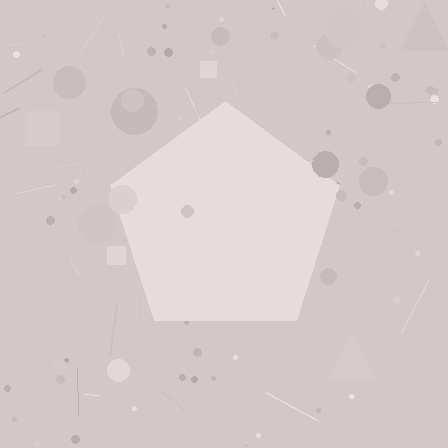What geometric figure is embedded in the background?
A pentagon is embedded in the background.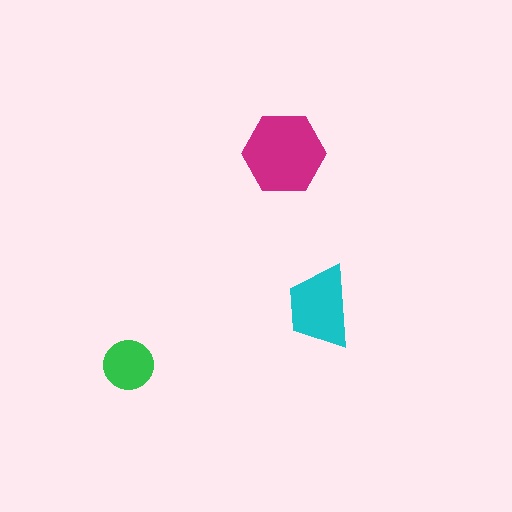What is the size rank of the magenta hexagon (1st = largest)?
1st.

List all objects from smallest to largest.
The green circle, the cyan trapezoid, the magenta hexagon.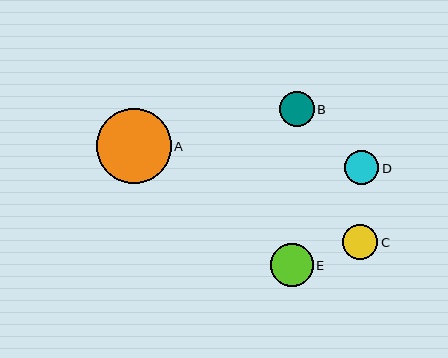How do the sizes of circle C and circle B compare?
Circle C and circle B are approximately the same size.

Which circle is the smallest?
Circle D is the smallest with a size of approximately 35 pixels.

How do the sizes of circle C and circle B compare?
Circle C and circle B are approximately the same size.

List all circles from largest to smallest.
From largest to smallest: A, E, C, B, D.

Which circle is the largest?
Circle A is the largest with a size of approximately 75 pixels.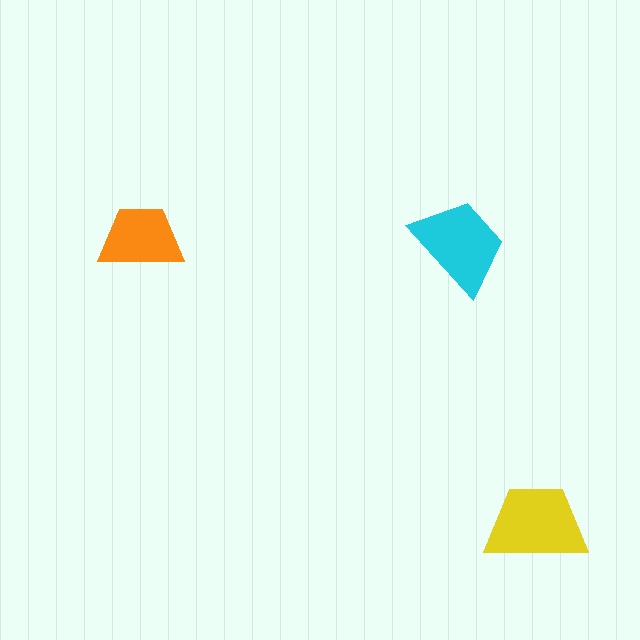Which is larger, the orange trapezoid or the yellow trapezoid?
The yellow one.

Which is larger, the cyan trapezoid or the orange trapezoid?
The cyan one.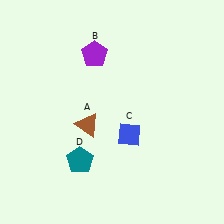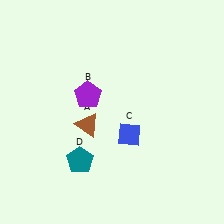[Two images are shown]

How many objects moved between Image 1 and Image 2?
1 object moved between the two images.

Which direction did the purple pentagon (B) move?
The purple pentagon (B) moved down.